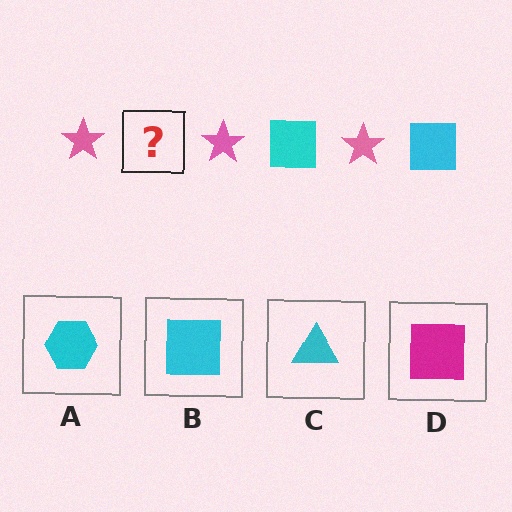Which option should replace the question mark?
Option B.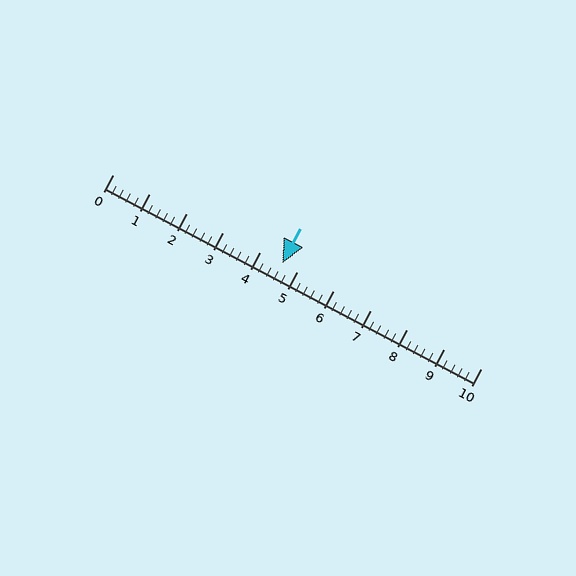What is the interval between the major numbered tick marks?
The major tick marks are spaced 1 units apart.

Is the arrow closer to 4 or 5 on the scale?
The arrow is closer to 5.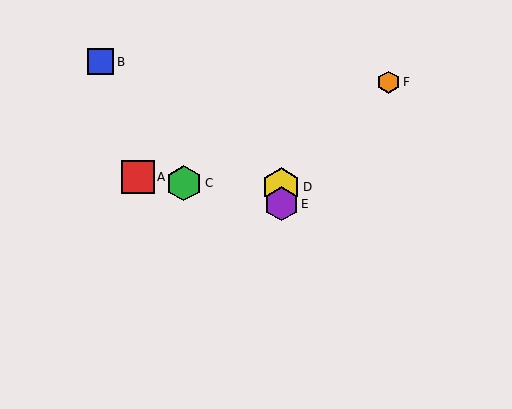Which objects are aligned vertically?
Objects D, E are aligned vertically.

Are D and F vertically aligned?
No, D is at x≈281 and F is at x≈388.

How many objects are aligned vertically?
2 objects (D, E) are aligned vertically.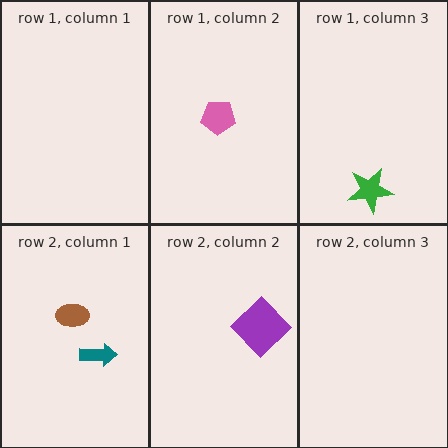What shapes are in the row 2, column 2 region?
The purple diamond.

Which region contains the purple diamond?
The row 2, column 2 region.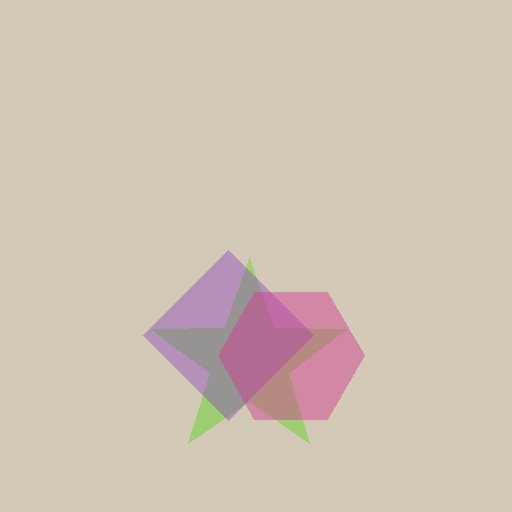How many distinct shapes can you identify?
There are 3 distinct shapes: a lime star, a purple diamond, a magenta hexagon.